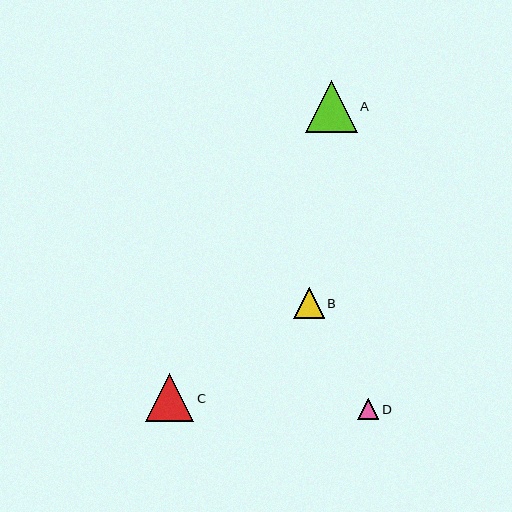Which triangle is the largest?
Triangle A is the largest with a size of approximately 52 pixels.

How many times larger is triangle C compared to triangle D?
Triangle C is approximately 2.2 times the size of triangle D.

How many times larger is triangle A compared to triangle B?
Triangle A is approximately 1.7 times the size of triangle B.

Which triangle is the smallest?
Triangle D is the smallest with a size of approximately 21 pixels.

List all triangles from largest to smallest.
From largest to smallest: A, C, B, D.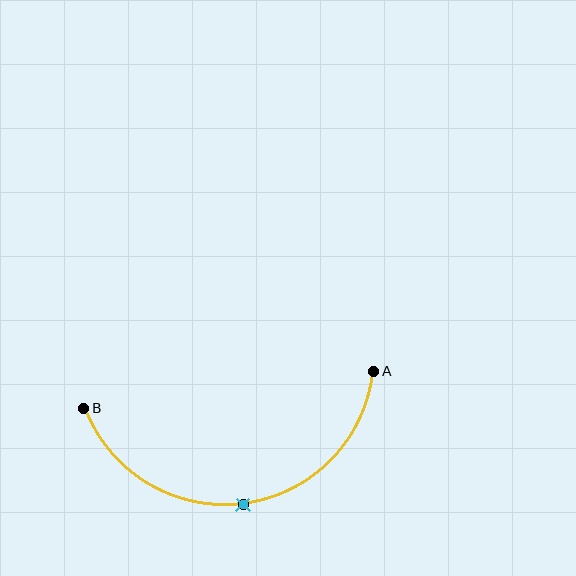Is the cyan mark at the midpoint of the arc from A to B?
Yes. The cyan mark lies on the arc at equal arc-length from both A and B — it is the arc midpoint.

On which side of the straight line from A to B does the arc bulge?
The arc bulges below the straight line connecting A and B.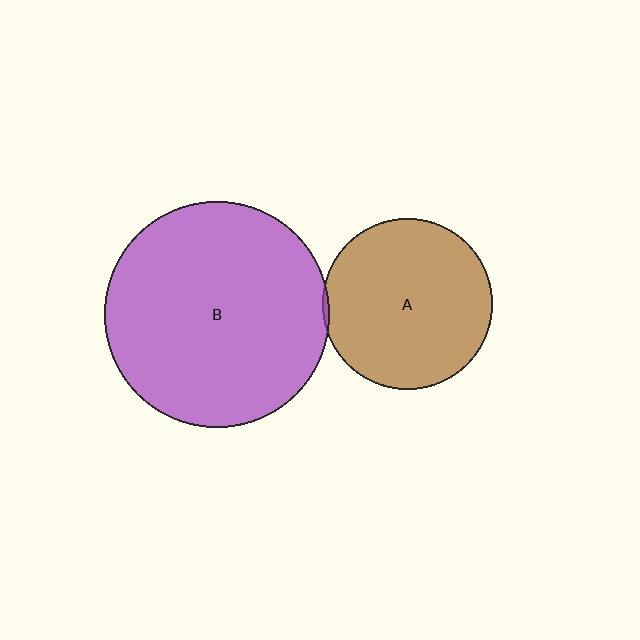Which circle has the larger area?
Circle B (purple).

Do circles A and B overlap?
Yes.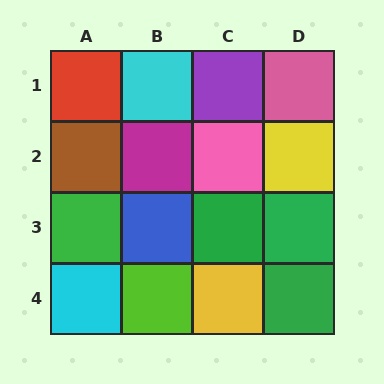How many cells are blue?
1 cell is blue.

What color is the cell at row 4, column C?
Yellow.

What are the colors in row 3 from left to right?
Green, blue, green, green.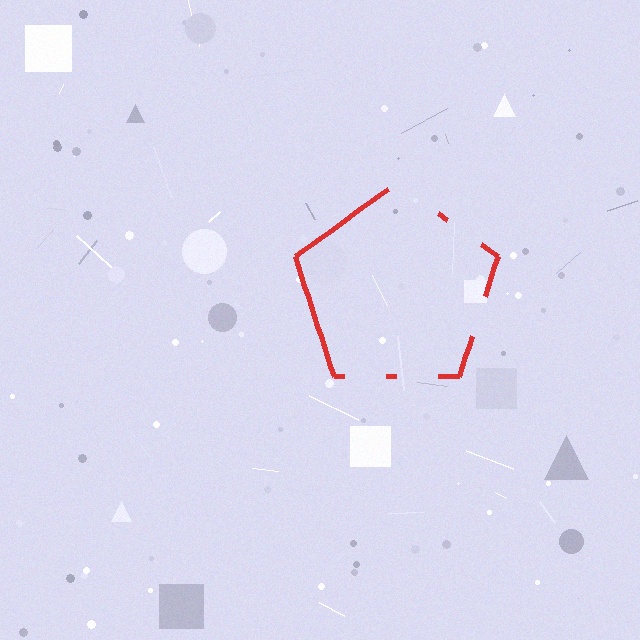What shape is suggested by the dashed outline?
The dashed outline suggests a pentagon.